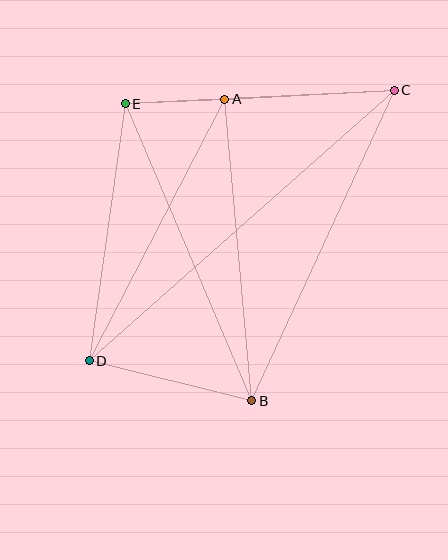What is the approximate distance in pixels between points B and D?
The distance between B and D is approximately 167 pixels.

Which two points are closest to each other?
Points A and E are closest to each other.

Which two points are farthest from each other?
Points C and D are farthest from each other.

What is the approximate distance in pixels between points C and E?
The distance between C and E is approximately 270 pixels.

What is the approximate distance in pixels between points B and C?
The distance between B and C is approximately 341 pixels.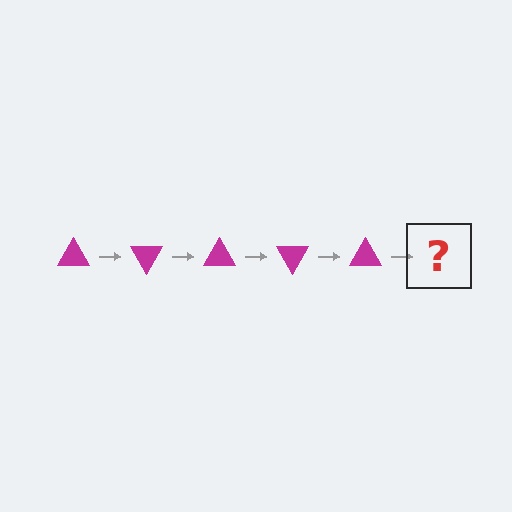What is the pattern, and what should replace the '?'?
The pattern is that the triangle rotates 60 degrees each step. The '?' should be a magenta triangle rotated 300 degrees.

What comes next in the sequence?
The next element should be a magenta triangle rotated 300 degrees.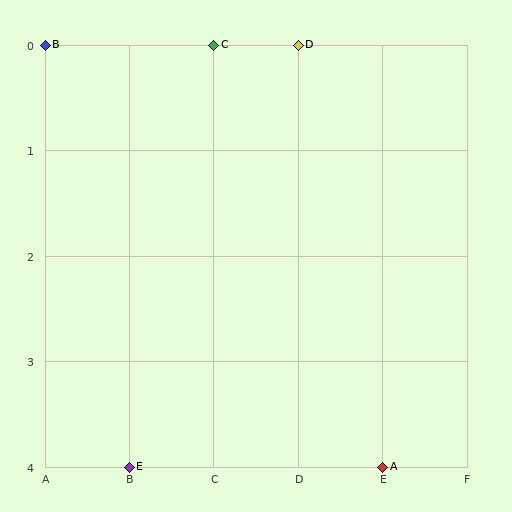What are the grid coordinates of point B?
Point B is at grid coordinates (A, 0).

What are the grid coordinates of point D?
Point D is at grid coordinates (D, 0).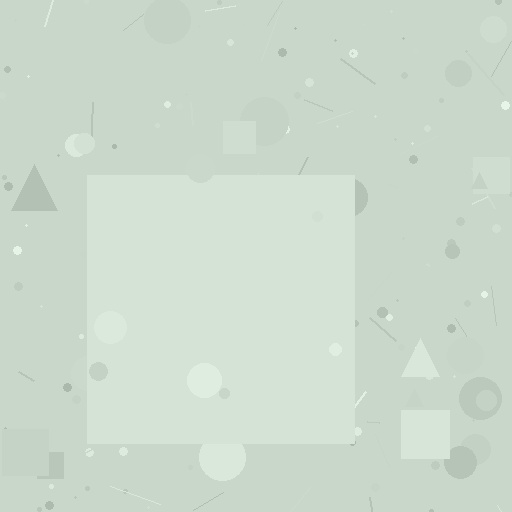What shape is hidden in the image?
A square is hidden in the image.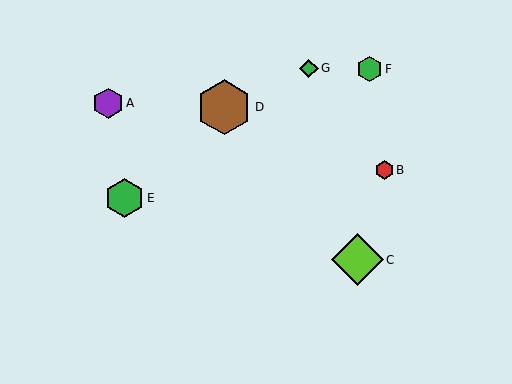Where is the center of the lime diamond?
The center of the lime diamond is at (357, 260).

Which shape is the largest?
The brown hexagon (labeled D) is the largest.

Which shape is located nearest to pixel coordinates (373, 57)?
The green hexagon (labeled F) at (369, 69) is nearest to that location.